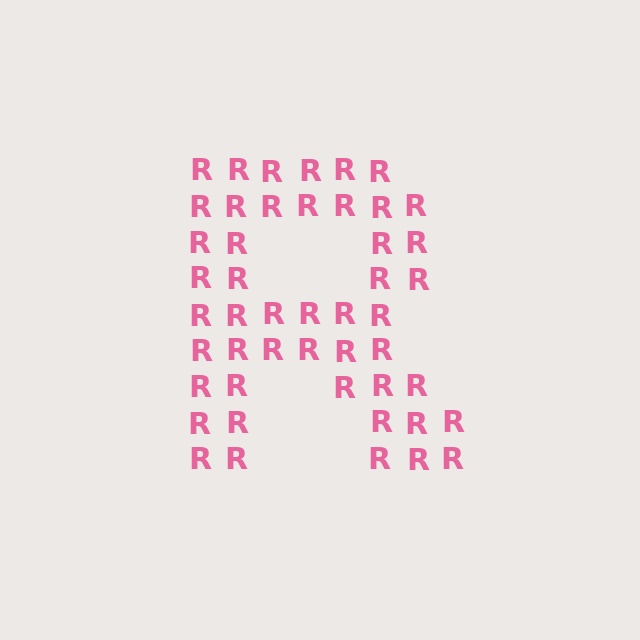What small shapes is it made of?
It is made of small letter R's.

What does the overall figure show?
The overall figure shows the letter R.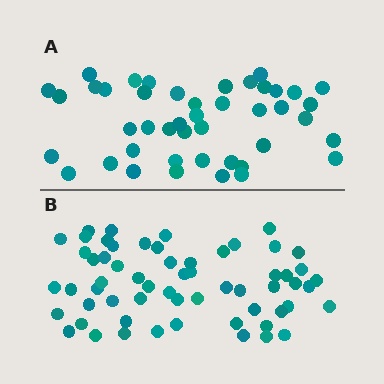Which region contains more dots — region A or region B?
Region B (the bottom region) has more dots.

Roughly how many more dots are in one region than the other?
Region B has approximately 15 more dots than region A.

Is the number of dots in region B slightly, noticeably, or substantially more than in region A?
Region B has noticeably more, but not dramatically so. The ratio is roughly 1.4 to 1.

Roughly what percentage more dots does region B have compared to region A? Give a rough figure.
About 35% more.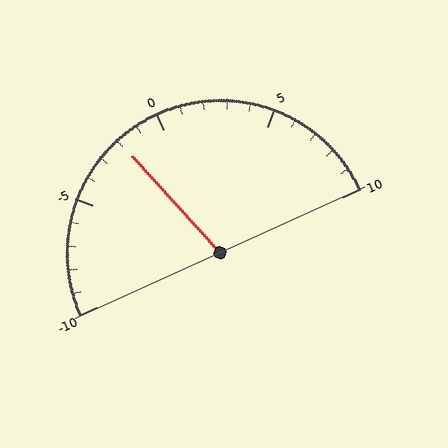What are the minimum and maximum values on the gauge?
The gauge ranges from -10 to 10.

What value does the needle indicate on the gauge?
The needle indicates approximately -2.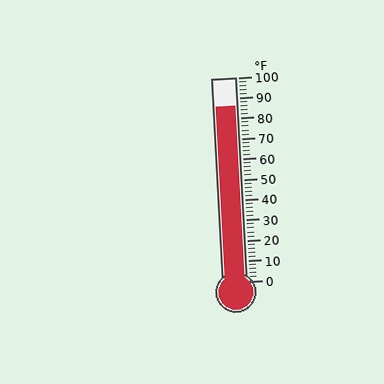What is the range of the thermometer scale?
The thermometer scale ranges from 0°F to 100°F.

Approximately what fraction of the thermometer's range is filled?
The thermometer is filled to approximately 85% of its range.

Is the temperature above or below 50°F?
The temperature is above 50°F.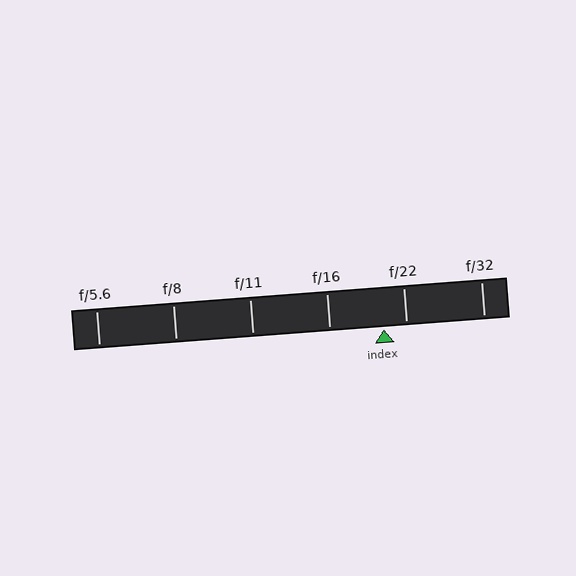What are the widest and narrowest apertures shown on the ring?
The widest aperture shown is f/5.6 and the narrowest is f/32.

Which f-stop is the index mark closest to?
The index mark is closest to f/22.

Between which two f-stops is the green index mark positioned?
The index mark is between f/16 and f/22.